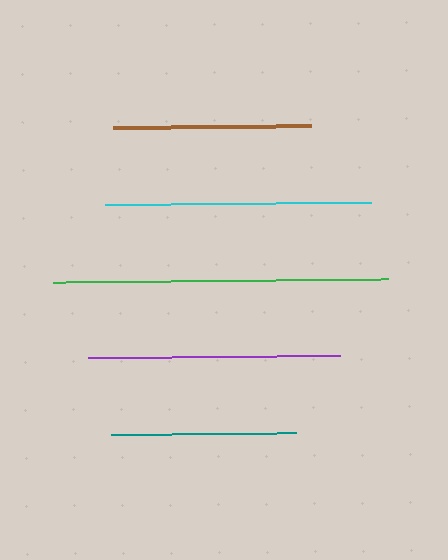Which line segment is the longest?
The green line is the longest at approximately 335 pixels.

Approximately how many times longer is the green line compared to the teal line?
The green line is approximately 1.8 times the length of the teal line.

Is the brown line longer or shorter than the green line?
The green line is longer than the brown line.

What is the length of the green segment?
The green segment is approximately 335 pixels long.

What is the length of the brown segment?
The brown segment is approximately 198 pixels long.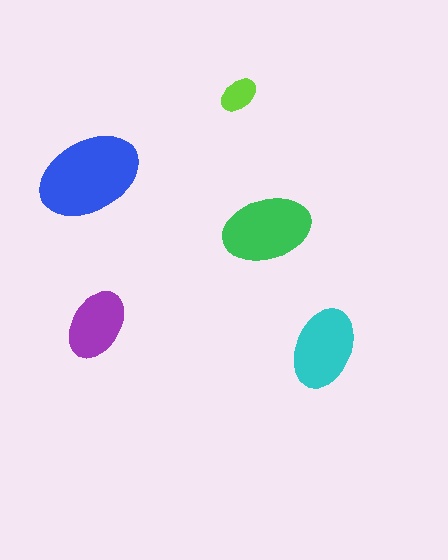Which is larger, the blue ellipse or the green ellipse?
The blue one.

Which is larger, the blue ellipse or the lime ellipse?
The blue one.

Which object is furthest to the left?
The blue ellipse is leftmost.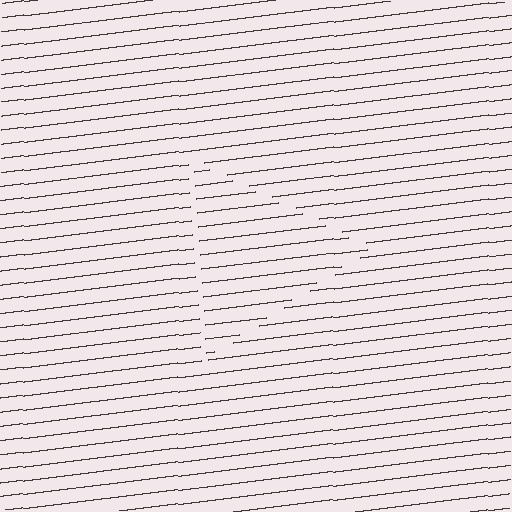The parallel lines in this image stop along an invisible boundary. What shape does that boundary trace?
An illusory triangle. The interior of the shape contains the same grating, shifted by half a period — the contour is defined by the phase discontinuity where line-ends from the inner and outer gratings abut.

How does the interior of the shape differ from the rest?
The interior of the shape contains the same grating, shifted by half a period — the contour is defined by the phase discontinuity where line-ends from the inner and outer gratings abut.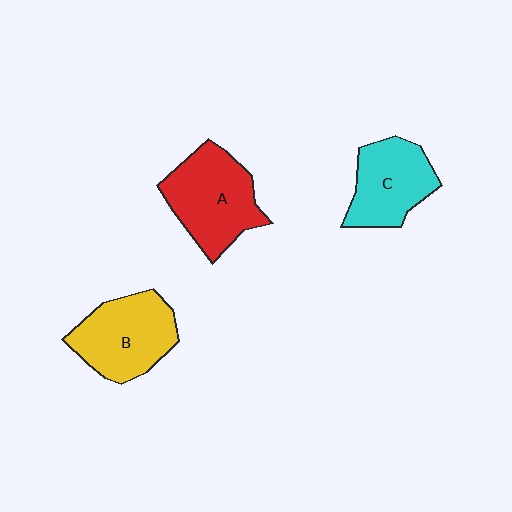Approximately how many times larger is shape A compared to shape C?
Approximately 1.2 times.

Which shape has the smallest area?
Shape C (cyan).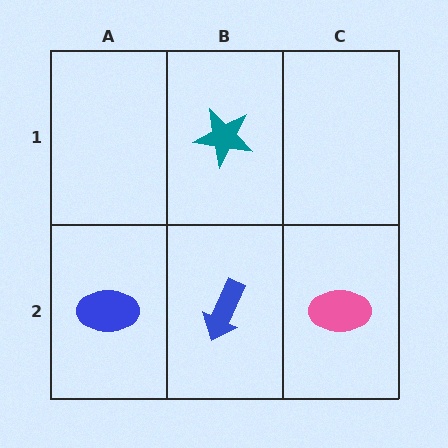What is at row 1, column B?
A teal star.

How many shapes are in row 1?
1 shape.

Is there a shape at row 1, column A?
No, that cell is empty.